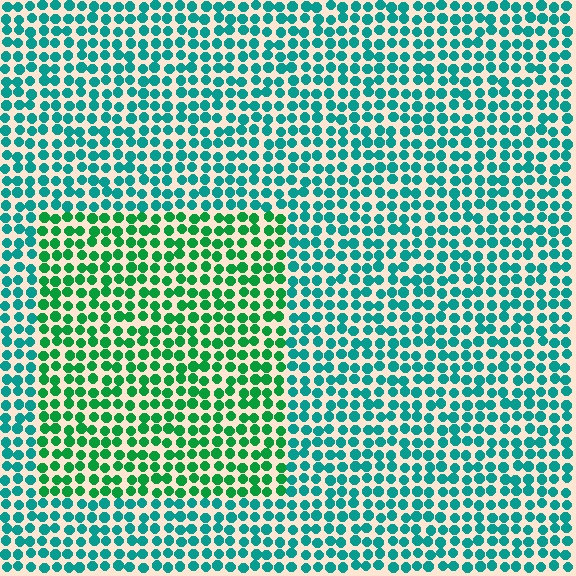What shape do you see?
I see a rectangle.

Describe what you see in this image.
The image is filled with small teal elements in a uniform arrangement. A rectangle-shaped region is visible where the elements are tinted to a slightly different hue, forming a subtle color boundary.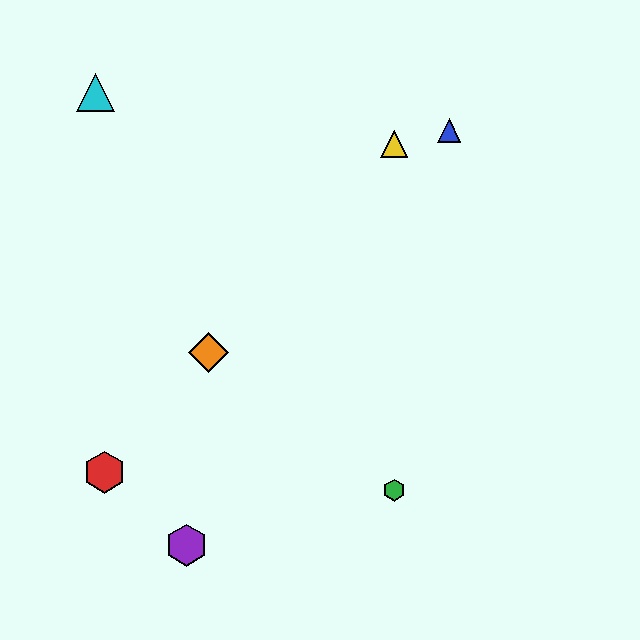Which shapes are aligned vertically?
The green hexagon, the yellow triangle are aligned vertically.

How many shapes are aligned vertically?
2 shapes (the green hexagon, the yellow triangle) are aligned vertically.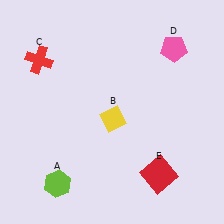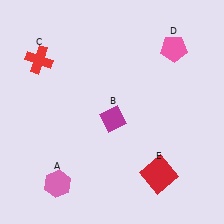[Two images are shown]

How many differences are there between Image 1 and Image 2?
There are 2 differences between the two images.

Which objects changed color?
A changed from lime to pink. B changed from yellow to magenta.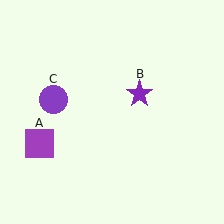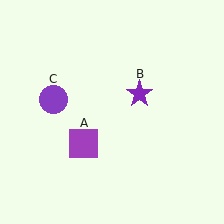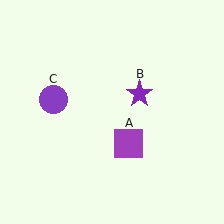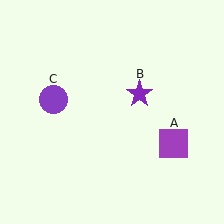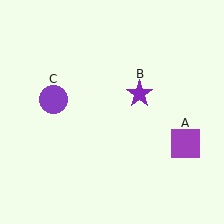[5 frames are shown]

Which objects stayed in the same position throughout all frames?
Purple star (object B) and purple circle (object C) remained stationary.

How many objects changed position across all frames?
1 object changed position: purple square (object A).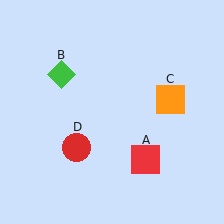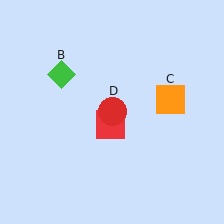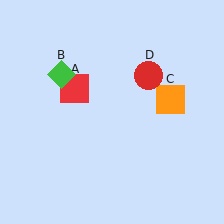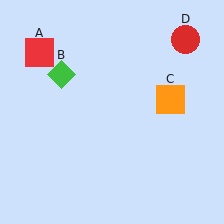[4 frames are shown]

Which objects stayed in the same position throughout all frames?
Green diamond (object B) and orange square (object C) remained stationary.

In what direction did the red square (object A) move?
The red square (object A) moved up and to the left.